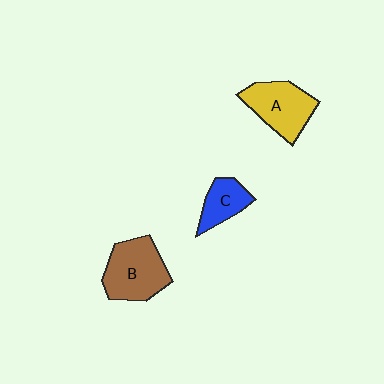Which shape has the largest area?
Shape B (brown).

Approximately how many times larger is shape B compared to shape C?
Approximately 1.8 times.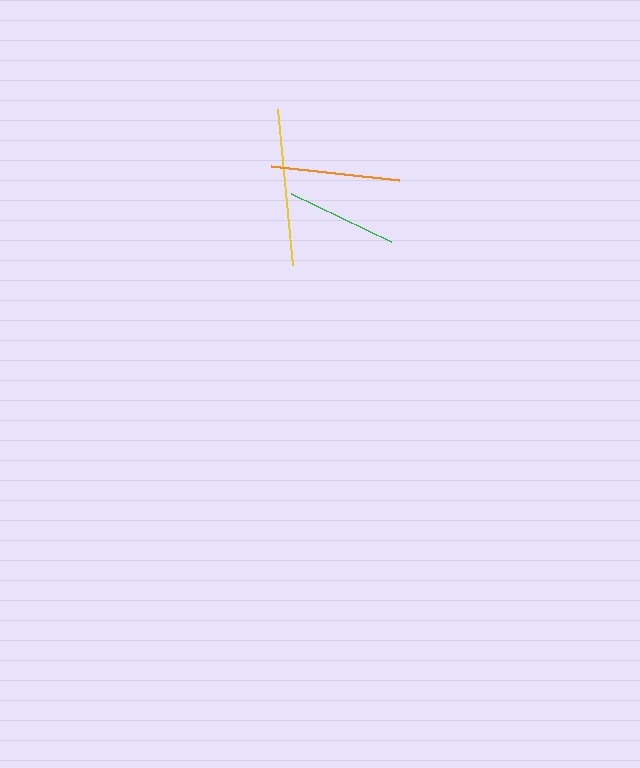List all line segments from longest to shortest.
From longest to shortest: yellow, orange, green.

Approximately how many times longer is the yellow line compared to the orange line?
The yellow line is approximately 1.2 times the length of the orange line.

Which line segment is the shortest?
The green line is the shortest at approximately 112 pixels.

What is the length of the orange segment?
The orange segment is approximately 128 pixels long.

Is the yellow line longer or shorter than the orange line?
The yellow line is longer than the orange line.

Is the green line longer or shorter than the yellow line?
The yellow line is longer than the green line.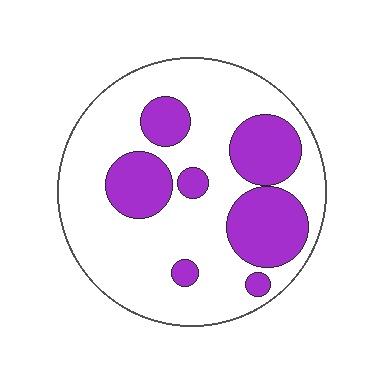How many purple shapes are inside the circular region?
7.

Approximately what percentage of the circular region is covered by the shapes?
Approximately 30%.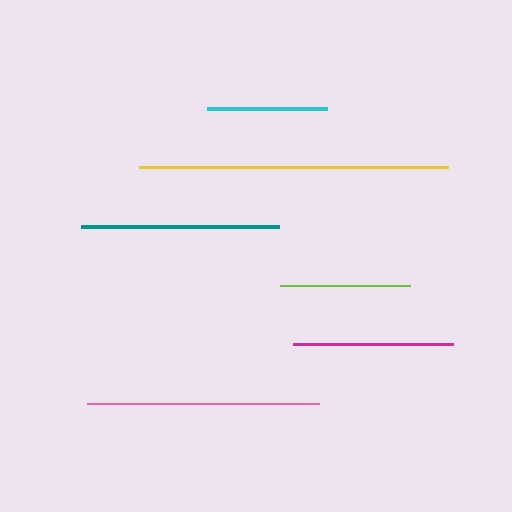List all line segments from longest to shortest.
From longest to shortest: yellow, pink, teal, magenta, lime, cyan.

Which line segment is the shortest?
The cyan line is the shortest at approximately 120 pixels.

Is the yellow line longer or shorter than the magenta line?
The yellow line is longer than the magenta line.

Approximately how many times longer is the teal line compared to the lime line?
The teal line is approximately 1.5 times the length of the lime line.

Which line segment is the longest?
The yellow line is the longest at approximately 309 pixels.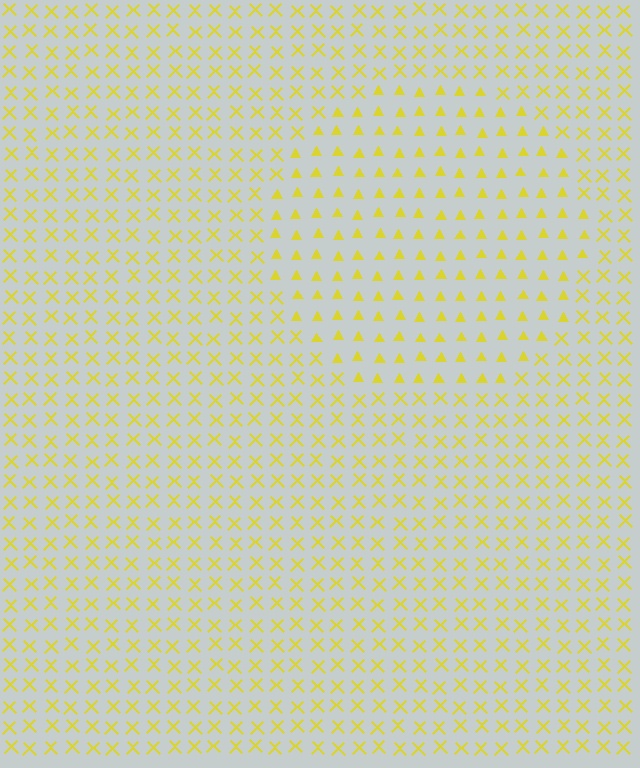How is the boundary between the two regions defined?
The boundary is defined by a change in element shape: triangles inside vs. X marks outside. All elements share the same color and spacing.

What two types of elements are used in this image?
The image uses triangles inside the circle region and X marks outside it.